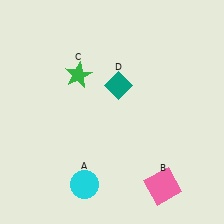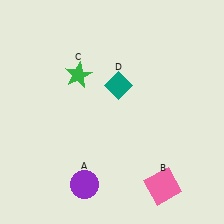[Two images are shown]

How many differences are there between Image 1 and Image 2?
There is 1 difference between the two images.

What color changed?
The circle (A) changed from cyan in Image 1 to purple in Image 2.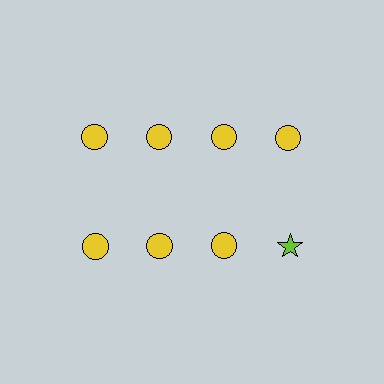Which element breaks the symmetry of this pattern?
The lime star in the second row, second from right column breaks the symmetry. All other shapes are yellow circles.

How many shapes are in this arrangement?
There are 8 shapes arranged in a grid pattern.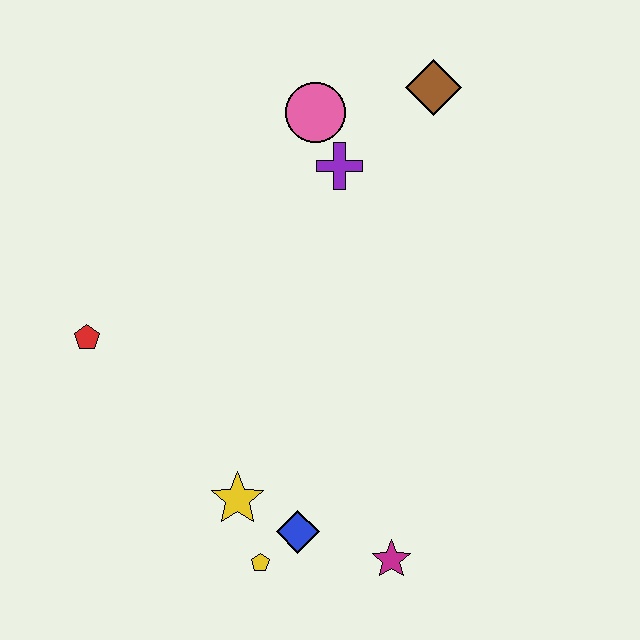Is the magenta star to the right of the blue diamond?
Yes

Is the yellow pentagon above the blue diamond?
No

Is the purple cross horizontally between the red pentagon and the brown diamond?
Yes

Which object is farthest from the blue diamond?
The brown diamond is farthest from the blue diamond.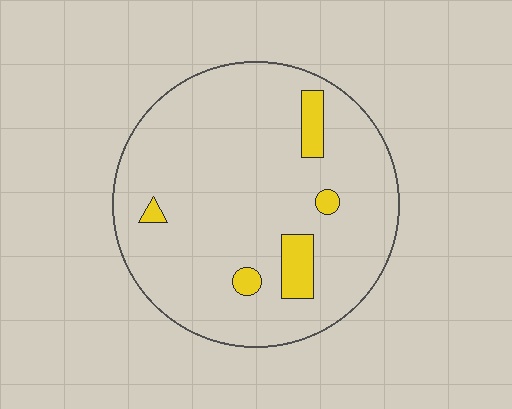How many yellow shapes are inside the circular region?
5.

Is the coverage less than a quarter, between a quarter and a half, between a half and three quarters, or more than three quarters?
Less than a quarter.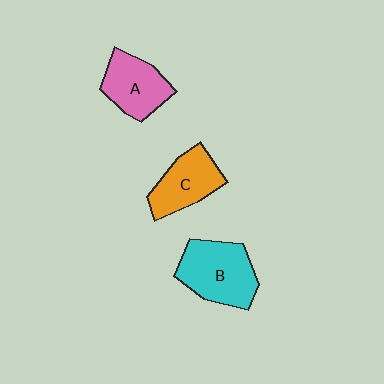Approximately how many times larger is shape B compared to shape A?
Approximately 1.3 times.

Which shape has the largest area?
Shape B (cyan).